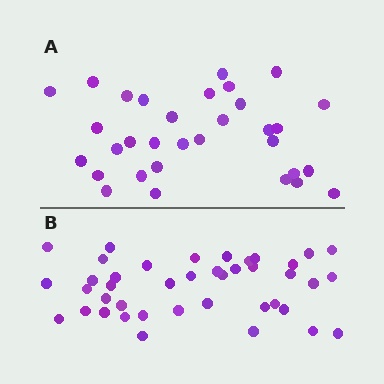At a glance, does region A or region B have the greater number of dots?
Region B (the bottom region) has more dots.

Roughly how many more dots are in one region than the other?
Region B has roughly 8 or so more dots than region A.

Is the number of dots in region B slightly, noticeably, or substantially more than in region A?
Region B has noticeably more, but not dramatically so. The ratio is roughly 1.3 to 1.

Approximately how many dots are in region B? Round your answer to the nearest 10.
About 40 dots. (The exact count is 41, which rounds to 40.)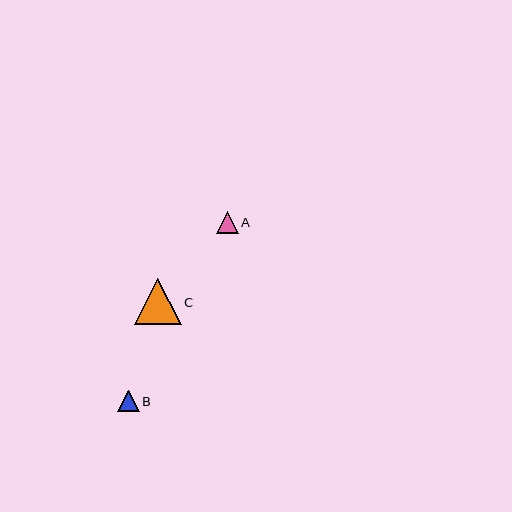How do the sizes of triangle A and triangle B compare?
Triangle A and triangle B are approximately the same size.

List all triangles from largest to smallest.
From largest to smallest: C, A, B.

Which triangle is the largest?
Triangle C is the largest with a size of approximately 46 pixels.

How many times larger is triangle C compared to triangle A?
Triangle C is approximately 2.1 times the size of triangle A.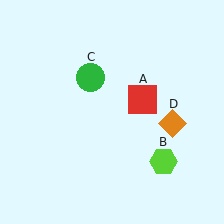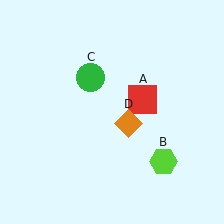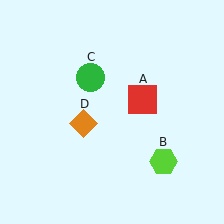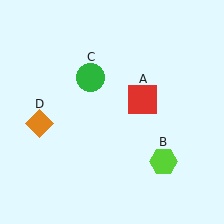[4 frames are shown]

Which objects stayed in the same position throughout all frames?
Red square (object A) and lime hexagon (object B) and green circle (object C) remained stationary.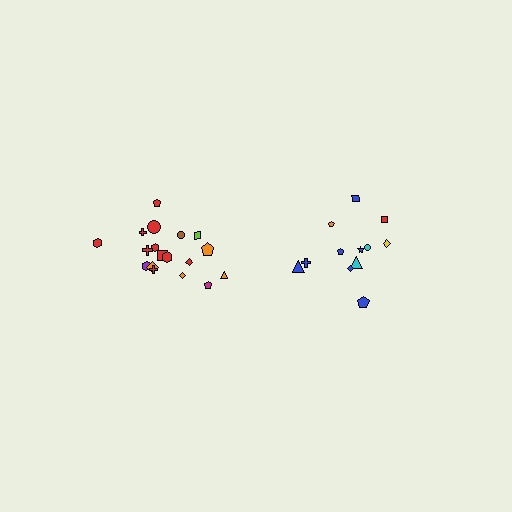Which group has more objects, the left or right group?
The left group.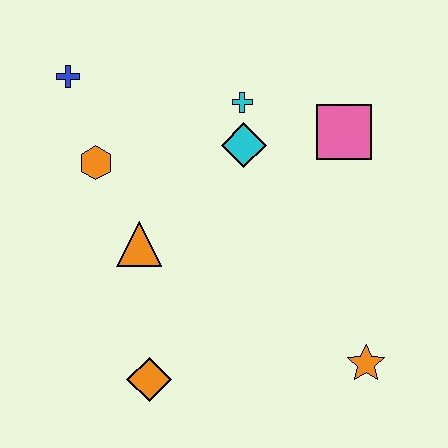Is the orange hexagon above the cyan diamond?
No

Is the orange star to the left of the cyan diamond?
No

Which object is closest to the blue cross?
The orange hexagon is closest to the blue cross.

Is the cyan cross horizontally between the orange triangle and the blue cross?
No